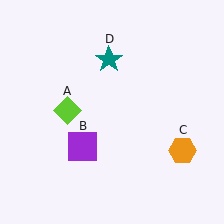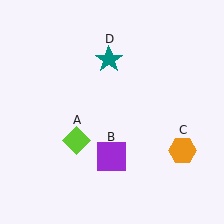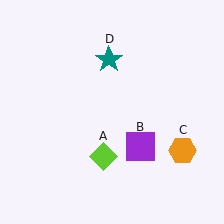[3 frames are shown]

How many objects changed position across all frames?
2 objects changed position: lime diamond (object A), purple square (object B).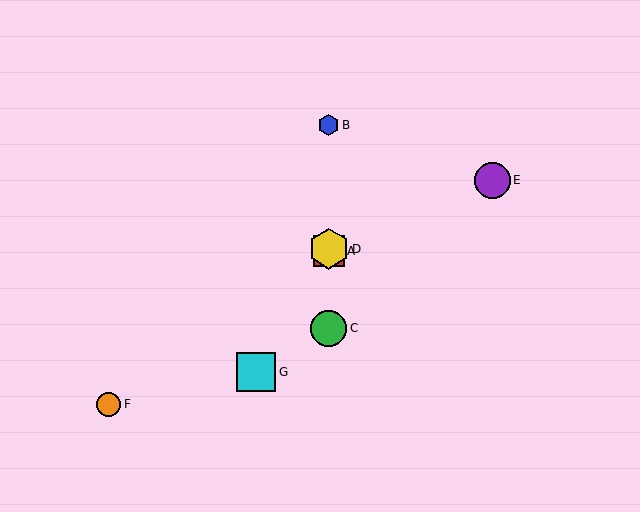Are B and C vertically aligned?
Yes, both are at x≈329.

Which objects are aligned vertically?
Objects A, B, C, D are aligned vertically.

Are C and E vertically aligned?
No, C is at x≈329 and E is at x≈492.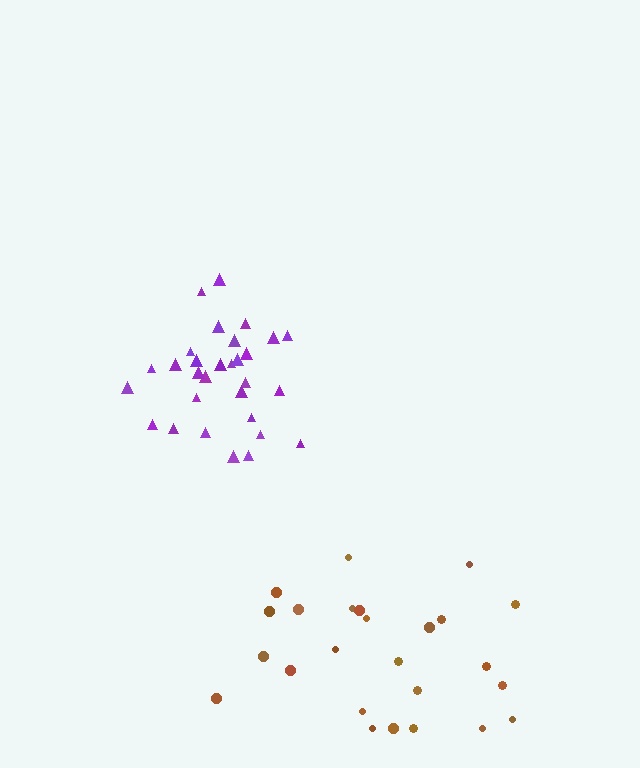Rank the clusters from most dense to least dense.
purple, brown.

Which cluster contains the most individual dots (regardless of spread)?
Purple (30).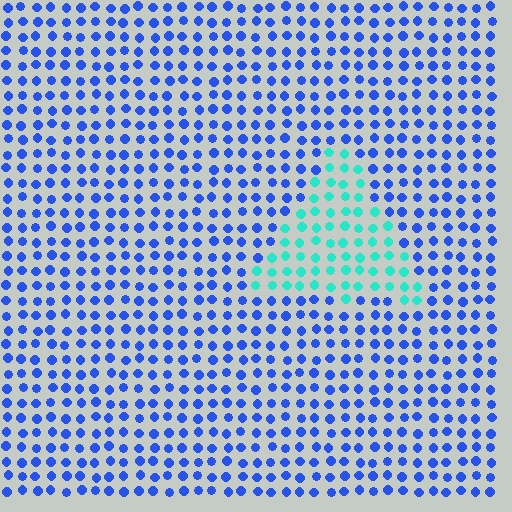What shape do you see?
I see a triangle.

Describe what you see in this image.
The image is filled with small blue elements in a uniform arrangement. A triangle-shaped region is visible where the elements are tinted to a slightly different hue, forming a subtle color boundary.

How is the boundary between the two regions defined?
The boundary is defined purely by a slight shift in hue (about 57 degrees). Spacing, size, and orientation are identical on both sides.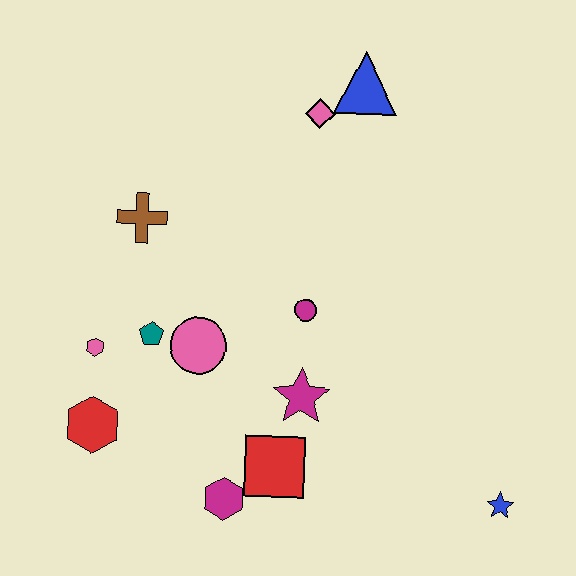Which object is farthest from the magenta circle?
The blue star is farthest from the magenta circle.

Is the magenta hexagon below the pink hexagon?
Yes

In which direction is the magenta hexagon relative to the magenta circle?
The magenta hexagon is below the magenta circle.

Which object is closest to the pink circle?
The teal pentagon is closest to the pink circle.